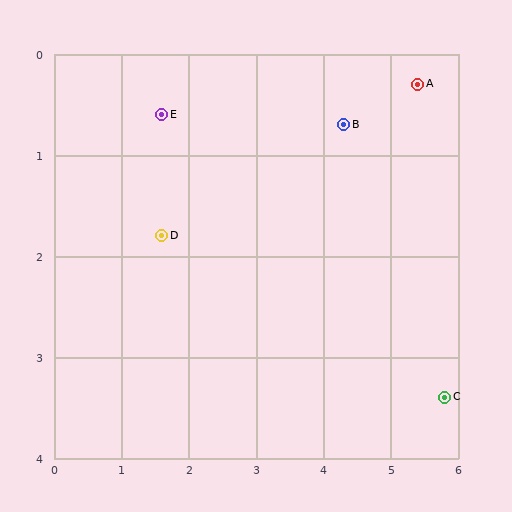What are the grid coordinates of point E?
Point E is at approximately (1.6, 0.6).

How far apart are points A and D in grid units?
Points A and D are about 4.1 grid units apart.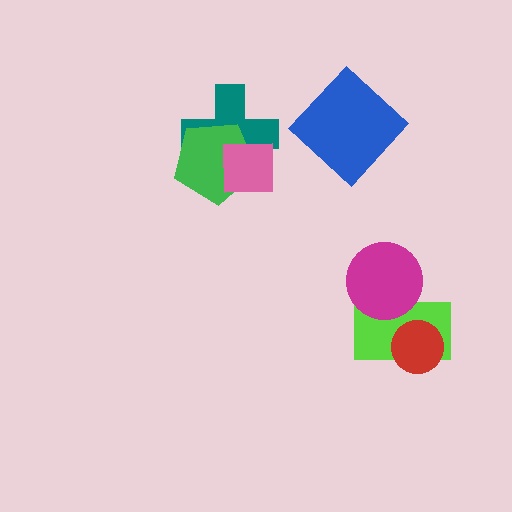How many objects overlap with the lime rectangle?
2 objects overlap with the lime rectangle.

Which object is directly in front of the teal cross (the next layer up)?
The green pentagon is directly in front of the teal cross.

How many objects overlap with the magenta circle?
1 object overlaps with the magenta circle.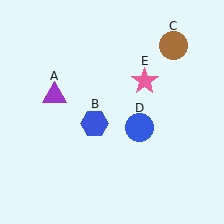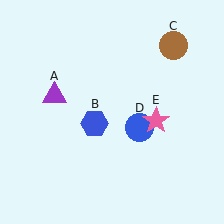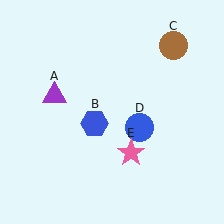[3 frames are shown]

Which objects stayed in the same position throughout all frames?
Purple triangle (object A) and blue hexagon (object B) and brown circle (object C) and blue circle (object D) remained stationary.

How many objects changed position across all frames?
1 object changed position: pink star (object E).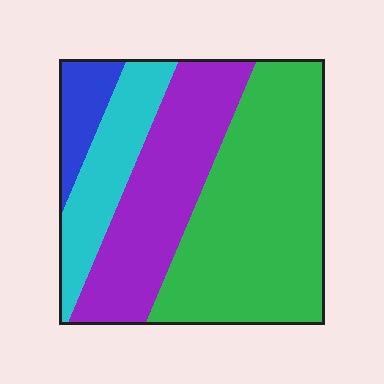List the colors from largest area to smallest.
From largest to smallest: green, purple, cyan, blue.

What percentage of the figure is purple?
Purple takes up between a quarter and a half of the figure.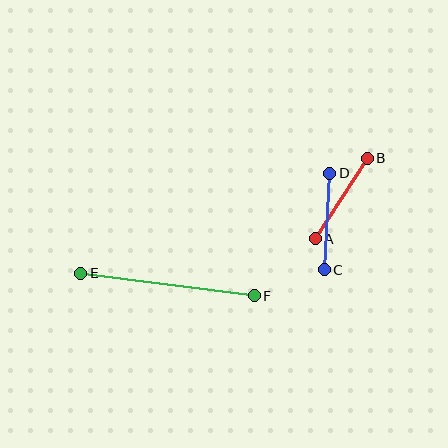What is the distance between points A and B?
The distance is approximately 96 pixels.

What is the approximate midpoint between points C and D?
The midpoint is at approximately (327, 221) pixels.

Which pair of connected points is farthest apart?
Points E and F are farthest apart.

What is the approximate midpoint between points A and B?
The midpoint is at approximately (341, 198) pixels.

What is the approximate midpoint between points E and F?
The midpoint is at approximately (168, 285) pixels.